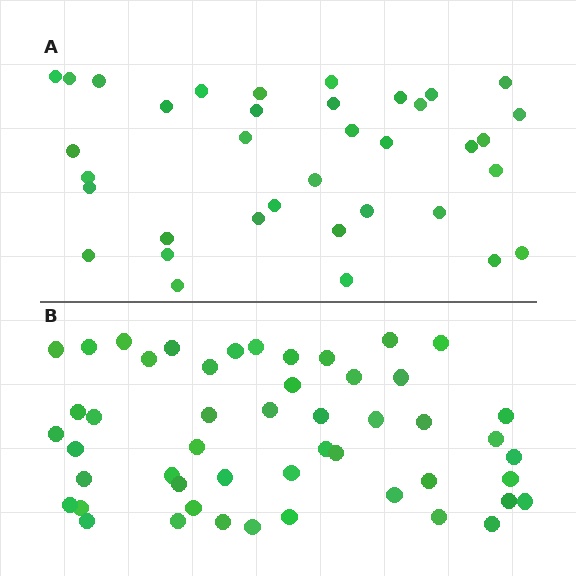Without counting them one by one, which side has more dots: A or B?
Region B (the bottom region) has more dots.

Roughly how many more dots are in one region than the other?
Region B has approximately 15 more dots than region A.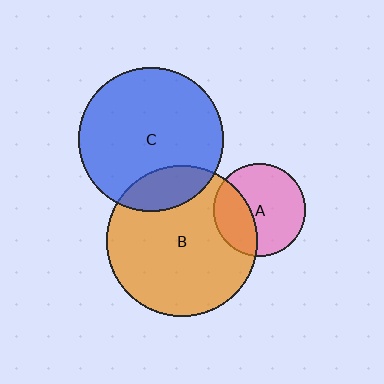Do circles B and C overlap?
Yes.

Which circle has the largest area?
Circle B (orange).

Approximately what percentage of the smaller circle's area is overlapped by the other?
Approximately 20%.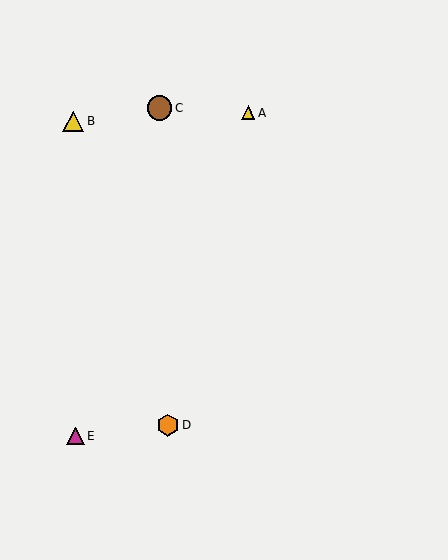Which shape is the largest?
The brown circle (labeled C) is the largest.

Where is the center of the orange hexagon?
The center of the orange hexagon is at (168, 425).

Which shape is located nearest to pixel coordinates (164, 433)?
The orange hexagon (labeled D) at (168, 425) is nearest to that location.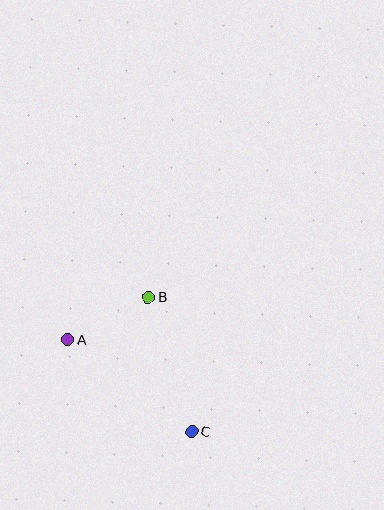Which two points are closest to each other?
Points A and B are closest to each other.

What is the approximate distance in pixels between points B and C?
The distance between B and C is approximately 141 pixels.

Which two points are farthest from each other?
Points A and C are farthest from each other.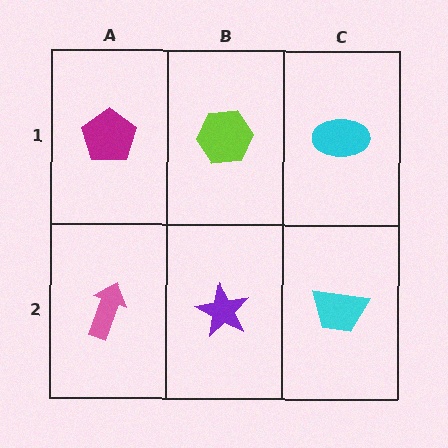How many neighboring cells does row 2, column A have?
2.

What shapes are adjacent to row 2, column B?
A lime hexagon (row 1, column B), a pink arrow (row 2, column A), a cyan trapezoid (row 2, column C).